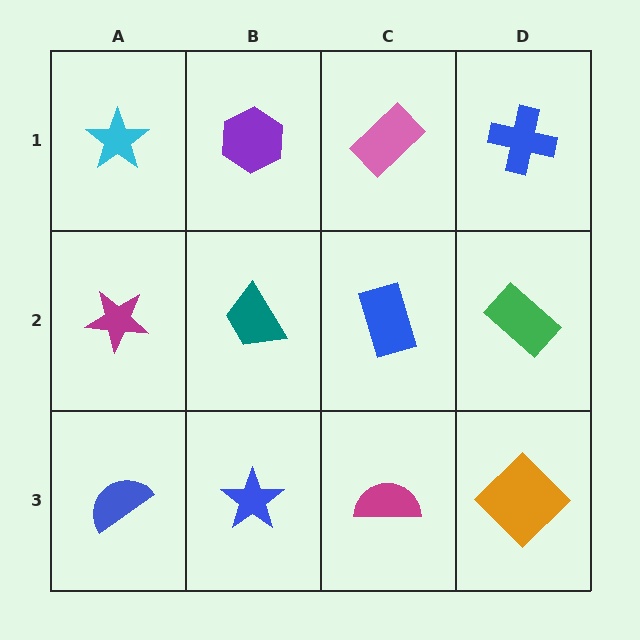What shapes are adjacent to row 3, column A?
A magenta star (row 2, column A), a blue star (row 3, column B).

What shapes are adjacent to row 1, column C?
A blue rectangle (row 2, column C), a purple hexagon (row 1, column B), a blue cross (row 1, column D).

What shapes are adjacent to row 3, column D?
A green rectangle (row 2, column D), a magenta semicircle (row 3, column C).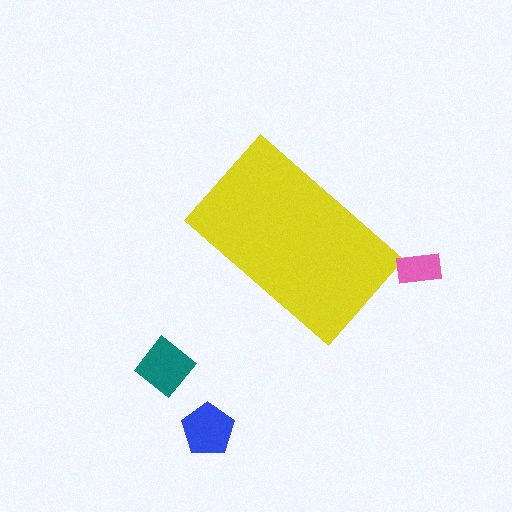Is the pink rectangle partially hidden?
No, the pink rectangle is fully visible.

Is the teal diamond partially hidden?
No, the teal diamond is fully visible.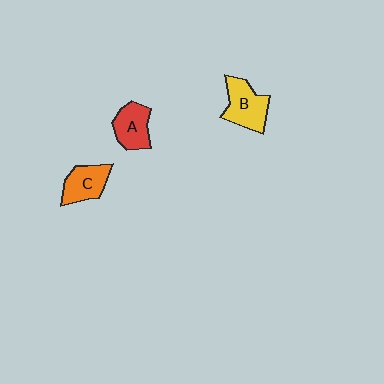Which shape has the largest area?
Shape B (yellow).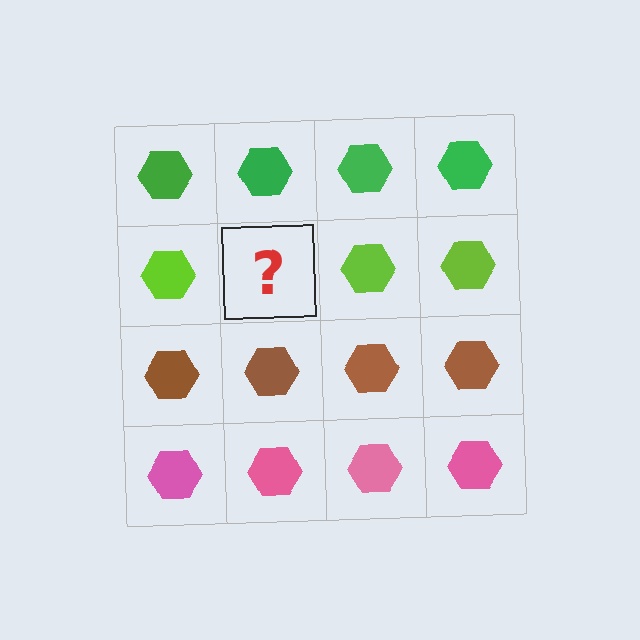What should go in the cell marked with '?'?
The missing cell should contain a lime hexagon.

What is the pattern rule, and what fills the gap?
The rule is that each row has a consistent color. The gap should be filled with a lime hexagon.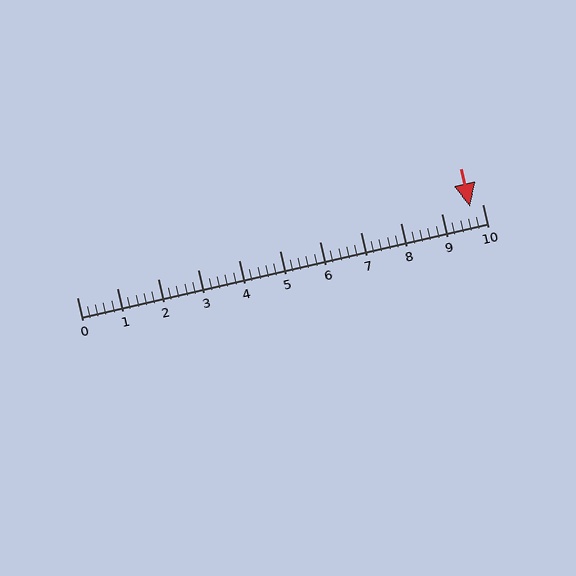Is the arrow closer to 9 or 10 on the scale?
The arrow is closer to 10.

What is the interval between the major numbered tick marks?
The major tick marks are spaced 1 units apart.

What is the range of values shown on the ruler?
The ruler shows values from 0 to 10.